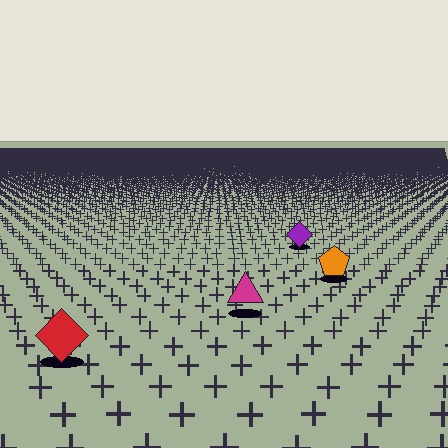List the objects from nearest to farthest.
From nearest to farthest: the red diamond, the magenta triangle, the orange pentagon, the purple diamond.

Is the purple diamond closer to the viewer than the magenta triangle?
No. The magenta triangle is closer — you can tell from the texture gradient: the ground texture is coarser near it.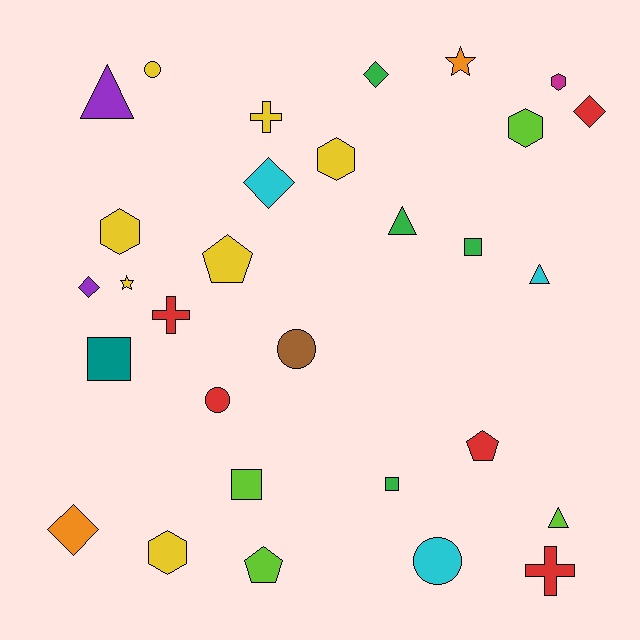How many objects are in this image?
There are 30 objects.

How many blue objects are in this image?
There are no blue objects.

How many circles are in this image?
There are 4 circles.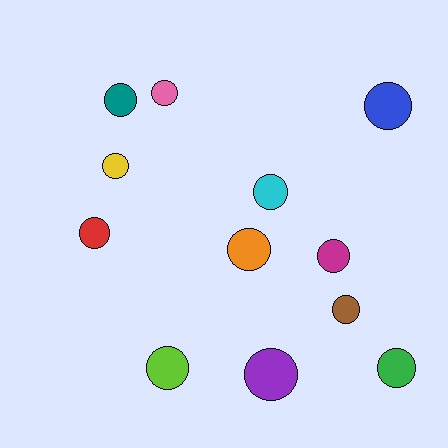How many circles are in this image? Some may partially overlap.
There are 12 circles.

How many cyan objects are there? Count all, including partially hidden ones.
There is 1 cyan object.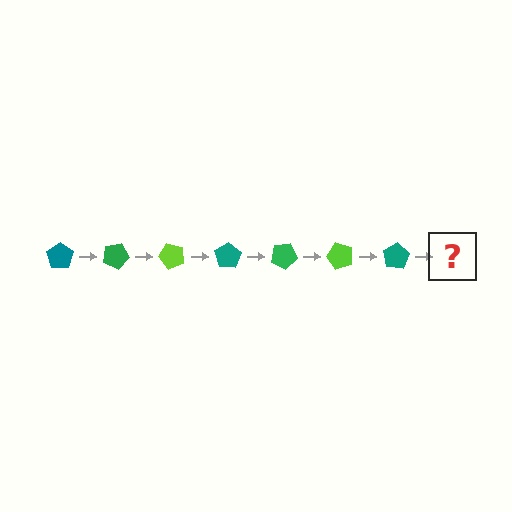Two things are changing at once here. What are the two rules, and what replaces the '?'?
The two rules are that it rotates 25 degrees each step and the color cycles through teal, green, and lime. The '?' should be a green pentagon, rotated 175 degrees from the start.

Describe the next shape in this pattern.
It should be a green pentagon, rotated 175 degrees from the start.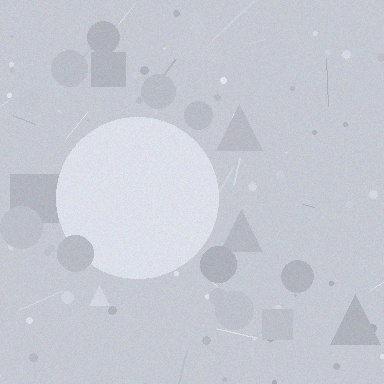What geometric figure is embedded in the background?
A circle is embedded in the background.